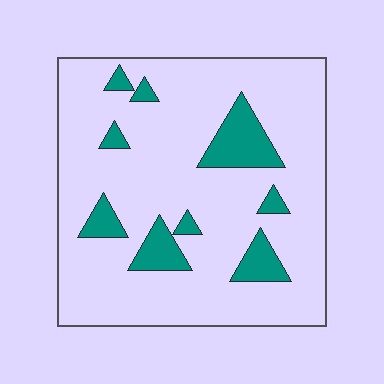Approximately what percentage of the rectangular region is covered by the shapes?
Approximately 15%.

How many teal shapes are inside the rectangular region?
9.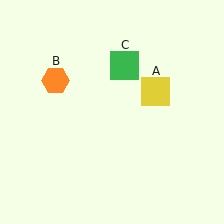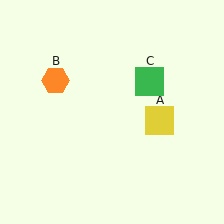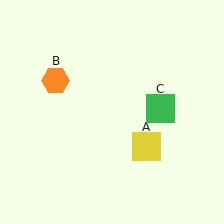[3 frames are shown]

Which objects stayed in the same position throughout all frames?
Orange hexagon (object B) remained stationary.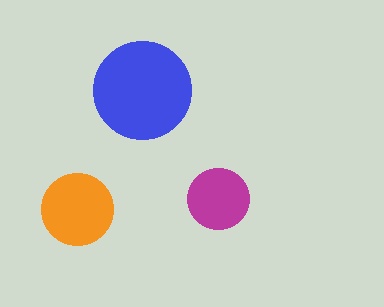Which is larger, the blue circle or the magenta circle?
The blue one.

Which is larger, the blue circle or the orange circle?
The blue one.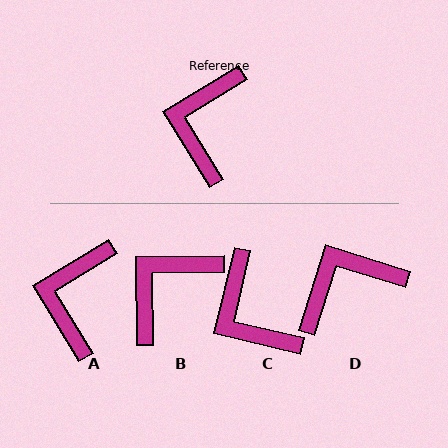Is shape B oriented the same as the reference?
No, it is off by about 31 degrees.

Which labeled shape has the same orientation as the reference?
A.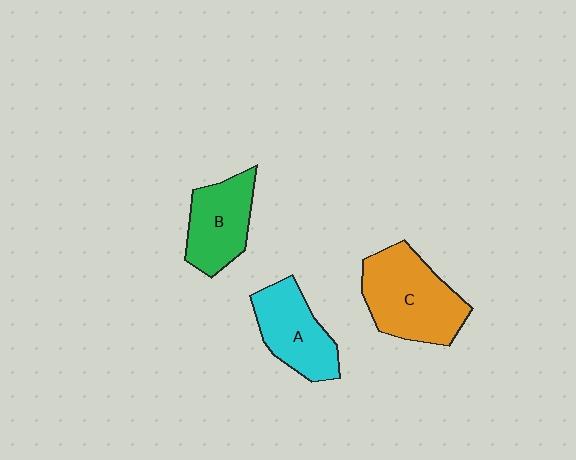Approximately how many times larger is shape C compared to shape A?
Approximately 1.4 times.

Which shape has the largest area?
Shape C (orange).